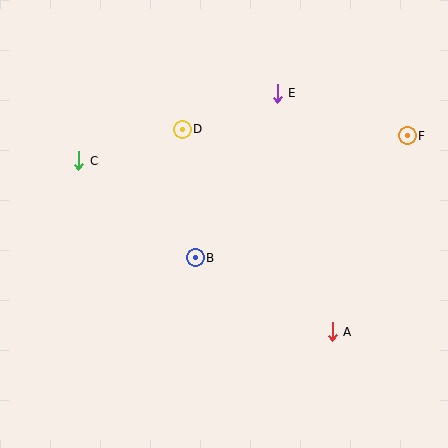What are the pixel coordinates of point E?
Point E is at (277, 93).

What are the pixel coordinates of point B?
Point B is at (195, 258).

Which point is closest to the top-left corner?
Point C is closest to the top-left corner.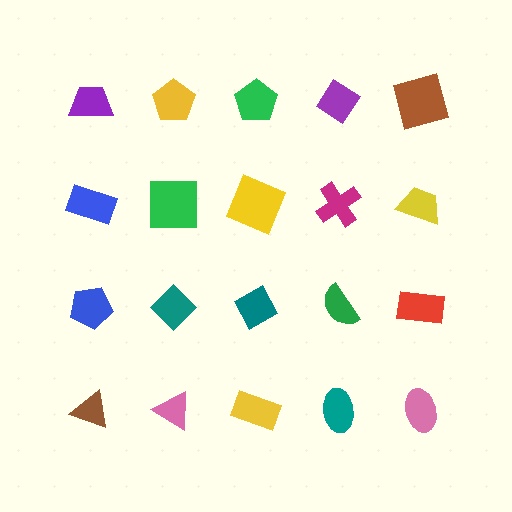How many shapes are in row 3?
5 shapes.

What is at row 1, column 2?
A yellow pentagon.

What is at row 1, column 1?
A purple trapezoid.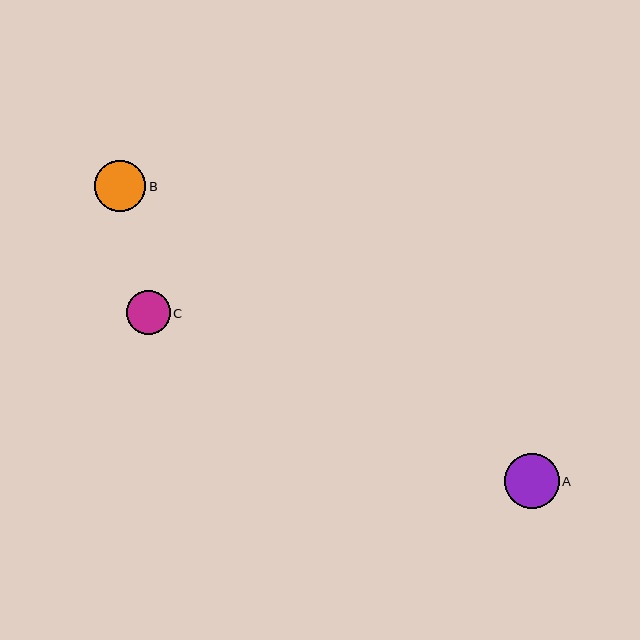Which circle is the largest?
Circle A is the largest with a size of approximately 55 pixels.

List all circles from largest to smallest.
From largest to smallest: A, B, C.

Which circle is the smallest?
Circle C is the smallest with a size of approximately 44 pixels.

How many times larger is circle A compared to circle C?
Circle A is approximately 1.3 times the size of circle C.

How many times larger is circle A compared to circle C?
Circle A is approximately 1.3 times the size of circle C.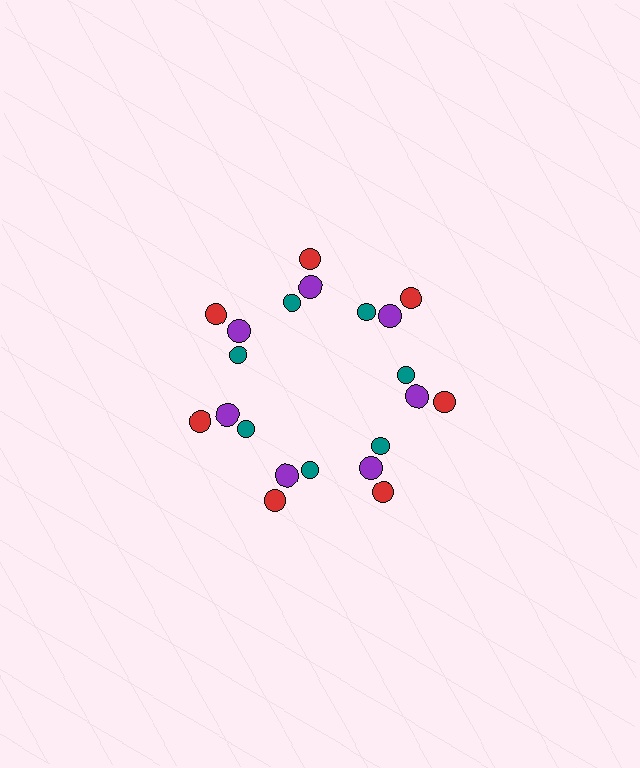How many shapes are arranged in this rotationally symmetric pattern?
There are 21 shapes, arranged in 7 groups of 3.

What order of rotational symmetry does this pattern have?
This pattern has 7-fold rotational symmetry.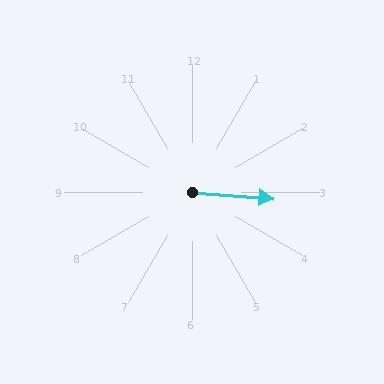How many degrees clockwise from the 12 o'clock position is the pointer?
Approximately 94 degrees.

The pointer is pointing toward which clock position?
Roughly 3 o'clock.